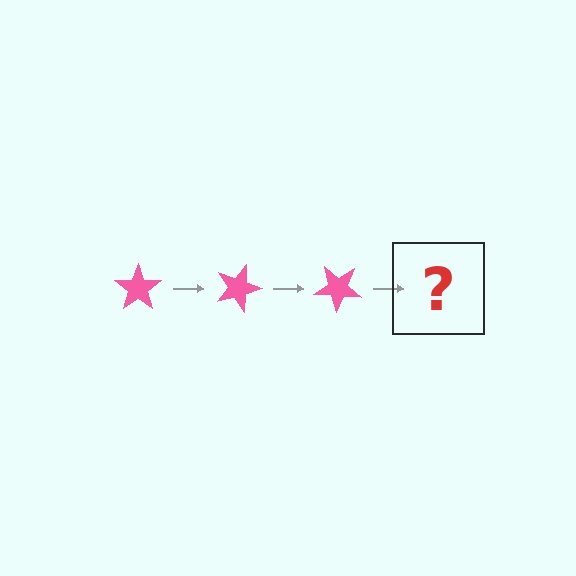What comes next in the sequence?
The next element should be a pink star rotated 60 degrees.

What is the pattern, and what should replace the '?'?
The pattern is that the star rotates 20 degrees each step. The '?' should be a pink star rotated 60 degrees.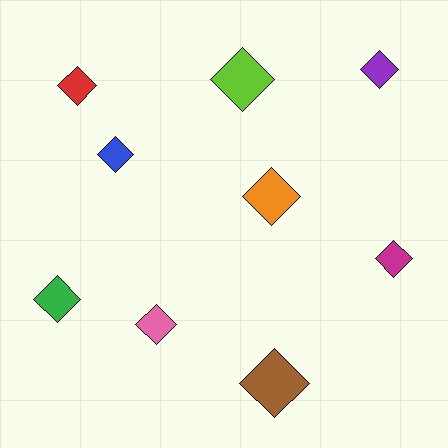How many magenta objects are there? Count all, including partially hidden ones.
There is 1 magenta object.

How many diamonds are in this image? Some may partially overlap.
There are 9 diamonds.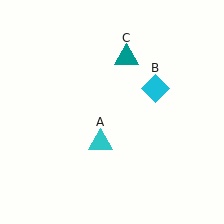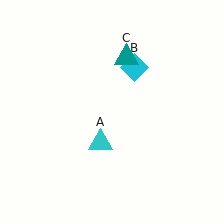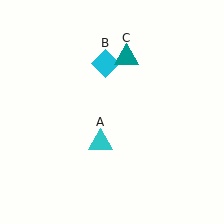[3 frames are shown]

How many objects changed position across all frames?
1 object changed position: cyan diamond (object B).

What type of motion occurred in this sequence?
The cyan diamond (object B) rotated counterclockwise around the center of the scene.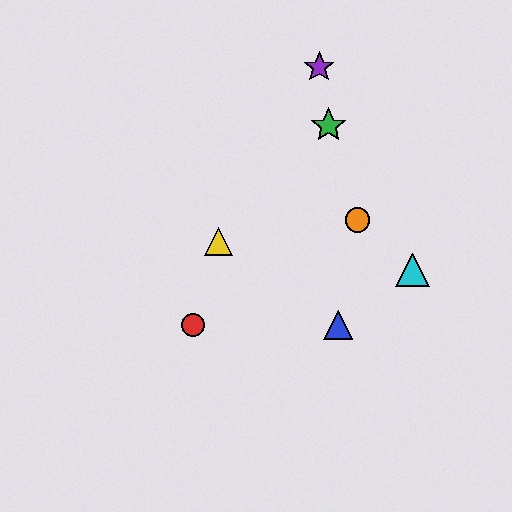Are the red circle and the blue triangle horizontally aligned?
Yes, both are at y≈325.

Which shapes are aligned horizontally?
The red circle, the blue triangle are aligned horizontally.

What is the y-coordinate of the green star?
The green star is at y≈126.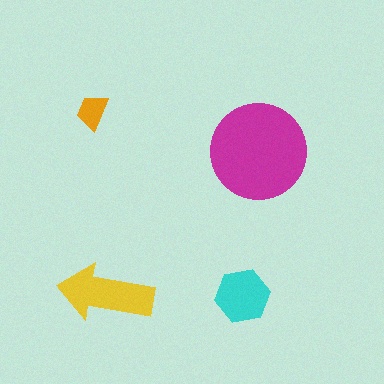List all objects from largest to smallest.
The magenta circle, the yellow arrow, the cyan hexagon, the orange trapezoid.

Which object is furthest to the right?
The magenta circle is rightmost.